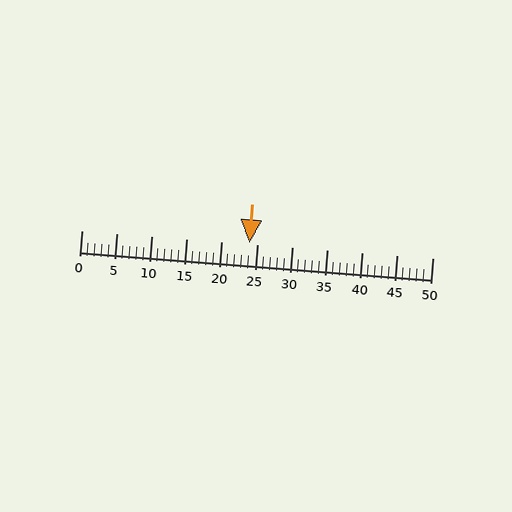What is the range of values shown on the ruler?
The ruler shows values from 0 to 50.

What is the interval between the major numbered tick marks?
The major tick marks are spaced 5 units apart.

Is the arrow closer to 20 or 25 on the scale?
The arrow is closer to 25.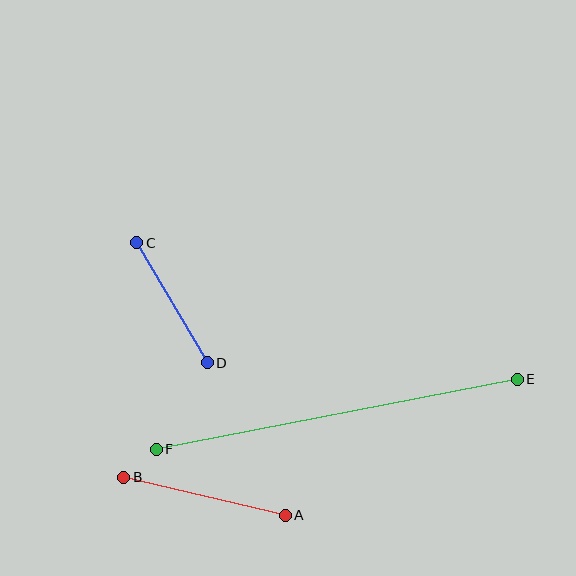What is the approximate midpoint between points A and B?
The midpoint is at approximately (204, 496) pixels.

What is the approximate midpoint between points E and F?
The midpoint is at approximately (337, 414) pixels.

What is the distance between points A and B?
The distance is approximately 166 pixels.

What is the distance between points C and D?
The distance is approximately 139 pixels.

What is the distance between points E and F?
The distance is approximately 368 pixels.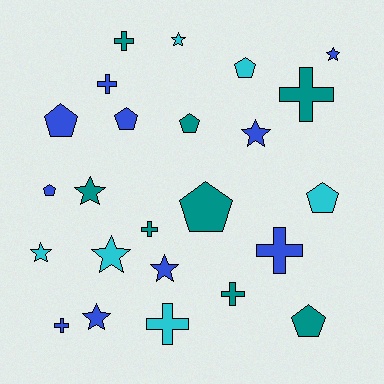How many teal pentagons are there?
There are 3 teal pentagons.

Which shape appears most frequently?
Cross, with 8 objects.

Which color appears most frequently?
Blue, with 10 objects.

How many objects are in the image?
There are 24 objects.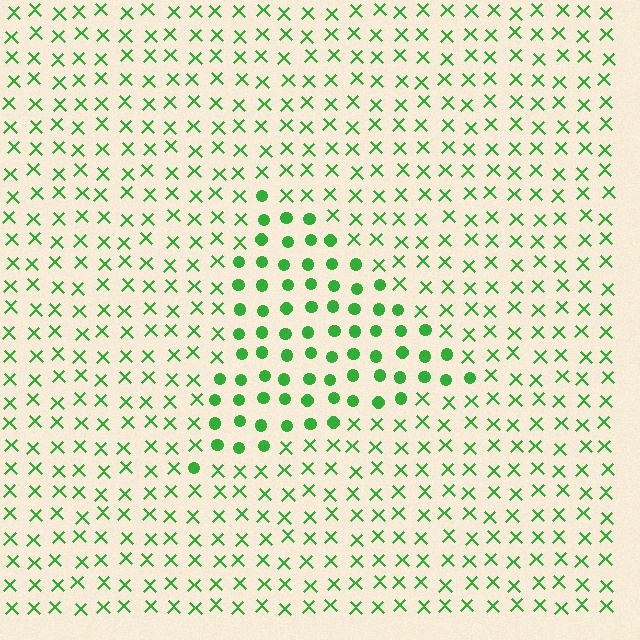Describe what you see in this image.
The image is filled with small green elements arranged in a uniform grid. A triangle-shaped region contains circles, while the surrounding area contains X marks. The boundary is defined purely by the change in element shape.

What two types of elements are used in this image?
The image uses circles inside the triangle region and X marks outside it.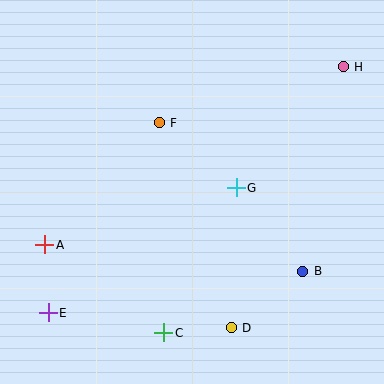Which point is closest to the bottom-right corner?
Point B is closest to the bottom-right corner.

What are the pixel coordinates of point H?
Point H is at (343, 67).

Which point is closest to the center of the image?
Point G at (236, 188) is closest to the center.